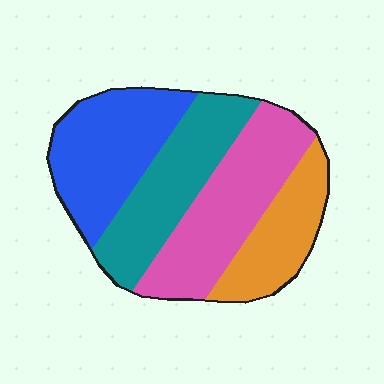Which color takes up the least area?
Orange, at roughly 20%.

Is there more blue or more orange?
Blue.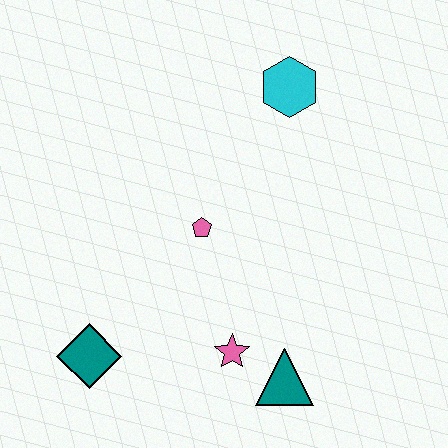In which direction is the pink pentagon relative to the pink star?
The pink pentagon is above the pink star.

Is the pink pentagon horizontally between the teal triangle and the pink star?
No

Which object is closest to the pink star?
The teal triangle is closest to the pink star.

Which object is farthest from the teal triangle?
The cyan hexagon is farthest from the teal triangle.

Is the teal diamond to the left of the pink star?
Yes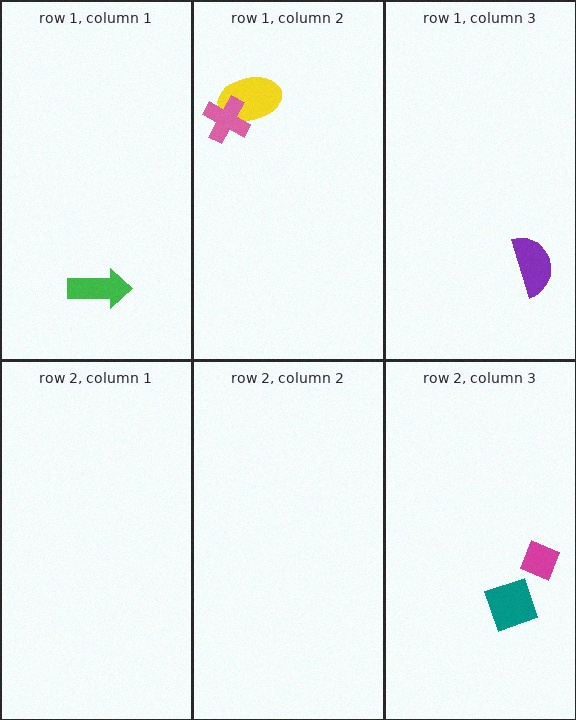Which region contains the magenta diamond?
The row 2, column 3 region.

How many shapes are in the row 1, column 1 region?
1.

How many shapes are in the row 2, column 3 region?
2.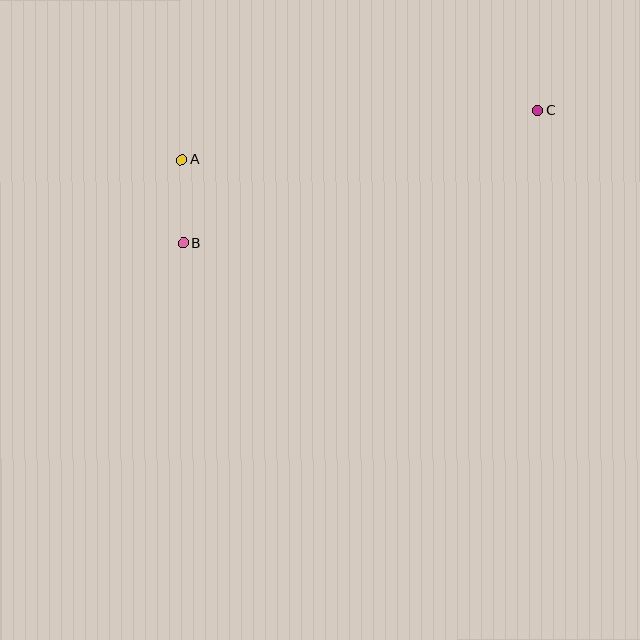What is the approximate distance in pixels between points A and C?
The distance between A and C is approximately 359 pixels.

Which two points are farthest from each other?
Points B and C are farthest from each other.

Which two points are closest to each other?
Points A and B are closest to each other.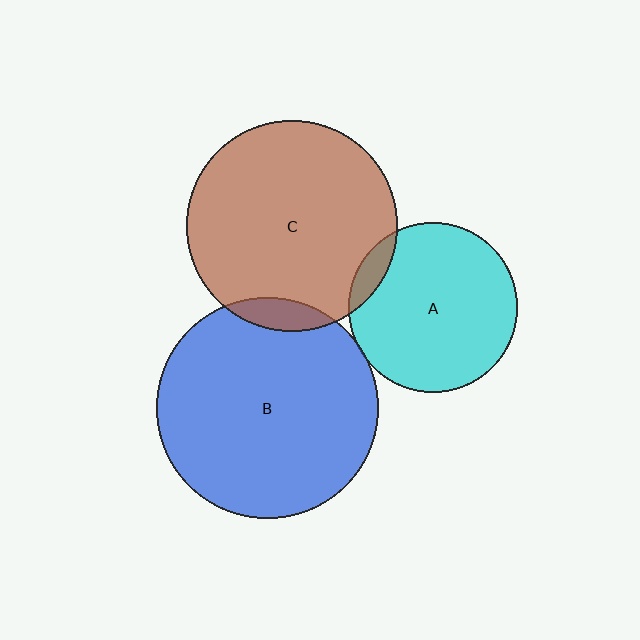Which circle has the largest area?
Circle B (blue).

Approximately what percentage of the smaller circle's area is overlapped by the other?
Approximately 10%.